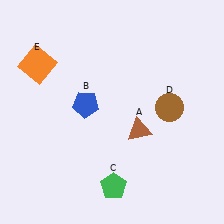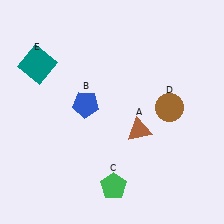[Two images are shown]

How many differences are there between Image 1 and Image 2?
There is 1 difference between the two images.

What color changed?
The square (E) changed from orange in Image 1 to teal in Image 2.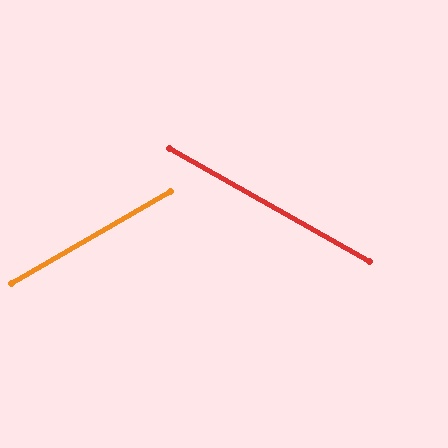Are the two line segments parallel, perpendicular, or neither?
Neither parallel nor perpendicular — they differ by about 59°.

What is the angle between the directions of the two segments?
Approximately 59 degrees.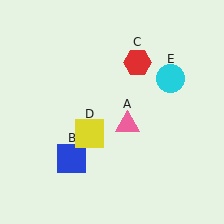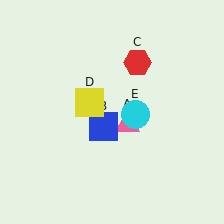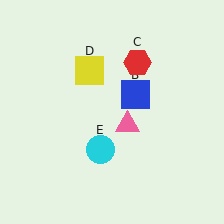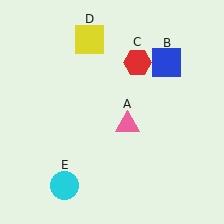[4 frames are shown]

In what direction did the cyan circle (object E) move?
The cyan circle (object E) moved down and to the left.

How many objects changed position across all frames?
3 objects changed position: blue square (object B), yellow square (object D), cyan circle (object E).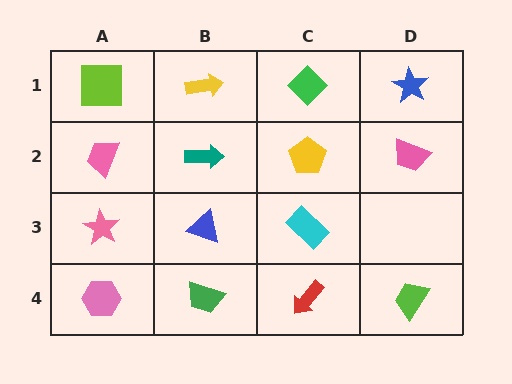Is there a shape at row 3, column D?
No, that cell is empty.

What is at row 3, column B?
A blue triangle.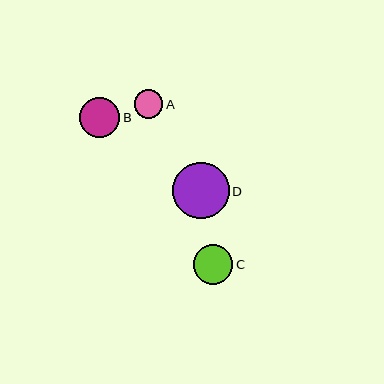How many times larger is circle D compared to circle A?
Circle D is approximately 2.0 times the size of circle A.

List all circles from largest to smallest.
From largest to smallest: D, B, C, A.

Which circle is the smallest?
Circle A is the smallest with a size of approximately 28 pixels.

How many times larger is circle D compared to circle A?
Circle D is approximately 2.0 times the size of circle A.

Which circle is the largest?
Circle D is the largest with a size of approximately 57 pixels.